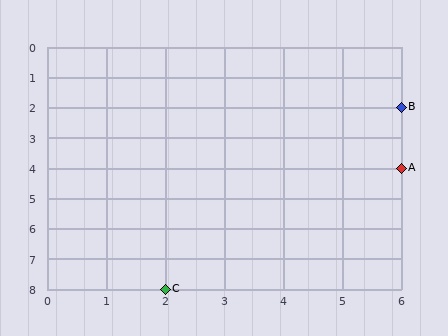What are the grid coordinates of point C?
Point C is at grid coordinates (2, 8).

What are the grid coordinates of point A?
Point A is at grid coordinates (6, 4).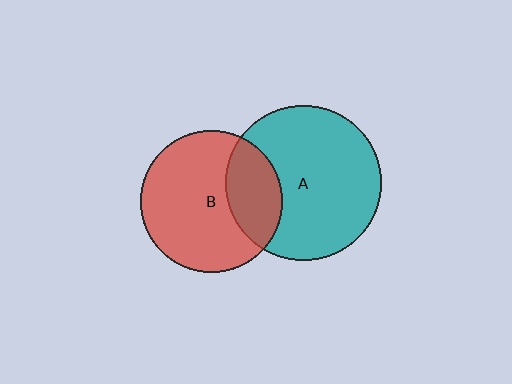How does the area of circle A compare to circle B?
Approximately 1.2 times.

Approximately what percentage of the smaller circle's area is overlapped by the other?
Approximately 30%.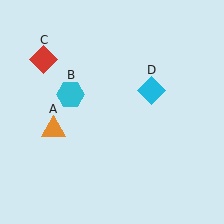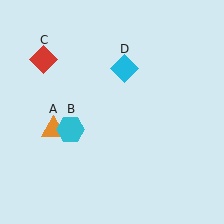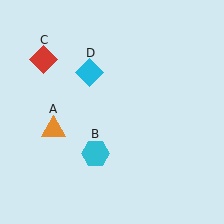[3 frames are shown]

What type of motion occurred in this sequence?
The cyan hexagon (object B), cyan diamond (object D) rotated counterclockwise around the center of the scene.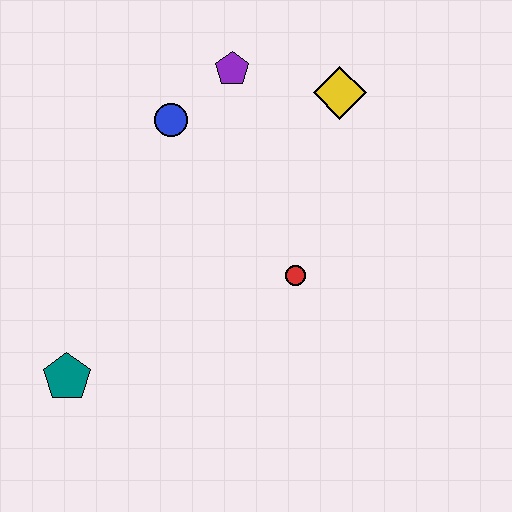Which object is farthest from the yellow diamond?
The teal pentagon is farthest from the yellow diamond.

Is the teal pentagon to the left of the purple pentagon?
Yes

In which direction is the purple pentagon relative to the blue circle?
The purple pentagon is to the right of the blue circle.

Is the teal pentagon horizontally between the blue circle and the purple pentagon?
No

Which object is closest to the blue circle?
The purple pentagon is closest to the blue circle.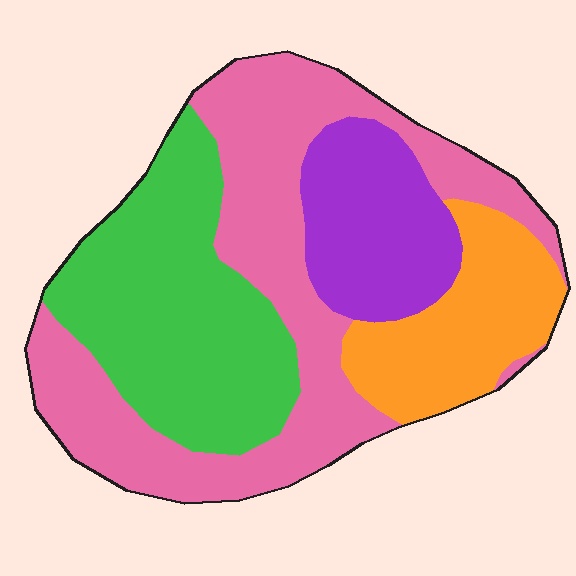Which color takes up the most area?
Pink, at roughly 40%.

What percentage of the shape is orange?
Orange takes up about one sixth (1/6) of the shape.